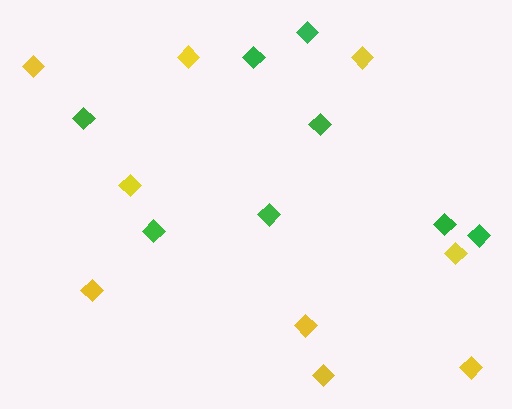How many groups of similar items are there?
There are 2 groups: one group of yellow diamonds (9) and one group of green diamonds (8).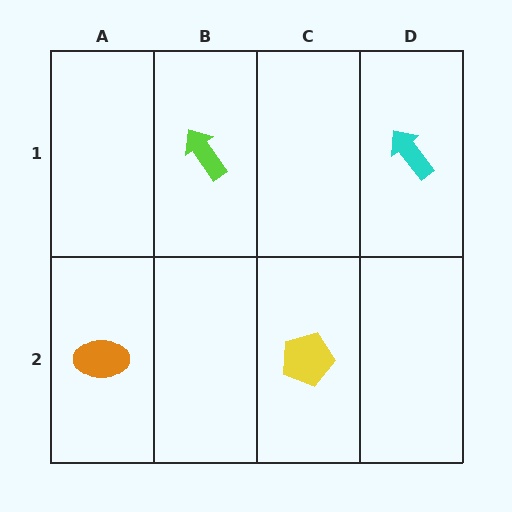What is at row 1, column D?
A cyan arrow.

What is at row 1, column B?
A lime arrow.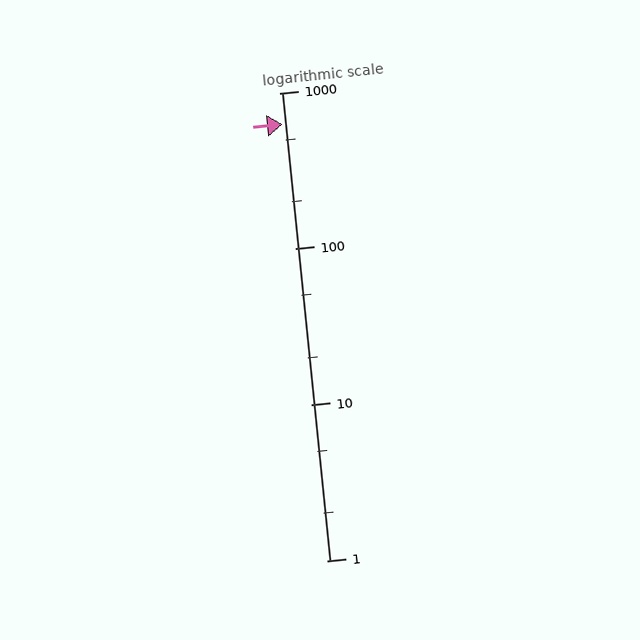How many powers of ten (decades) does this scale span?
The scale spans 3 decades, from 1 to 1000.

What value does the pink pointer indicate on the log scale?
The pointer indicates approximately 630.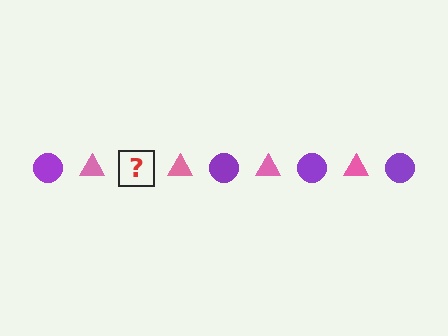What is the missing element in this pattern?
The missing element is a purple circle.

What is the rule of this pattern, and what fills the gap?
The rule is that the pattern alternates between purple circle and pink triangle. The gap should be filled with a purple circle.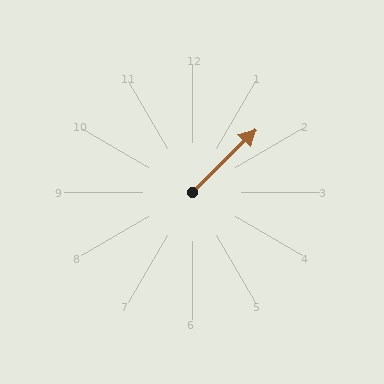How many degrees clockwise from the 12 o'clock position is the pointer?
Approximately 45 degrees.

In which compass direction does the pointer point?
Northeast.